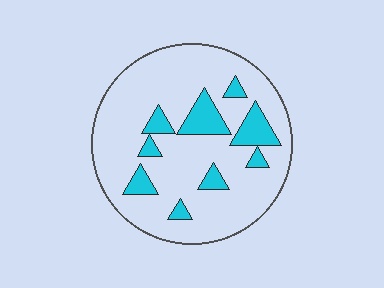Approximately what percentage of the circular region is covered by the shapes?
Approximately 15%.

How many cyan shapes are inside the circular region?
9.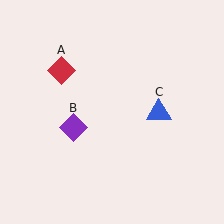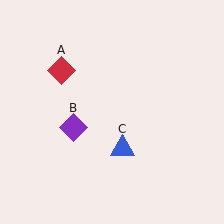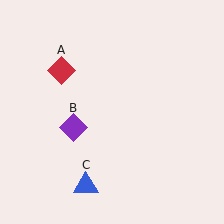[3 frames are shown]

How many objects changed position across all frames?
1 object changed position: blue triangle (object C).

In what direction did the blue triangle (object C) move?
The blue triangle (object C) moved down and to the left.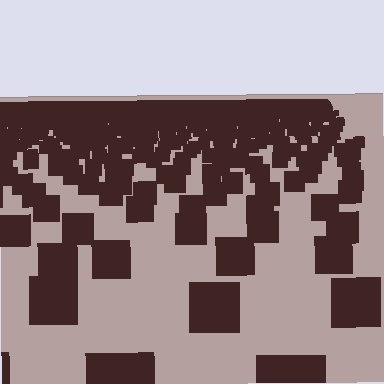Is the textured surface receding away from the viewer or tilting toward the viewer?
The surface is receding away from the viewer. Texture elements get smaller and denser toward the top.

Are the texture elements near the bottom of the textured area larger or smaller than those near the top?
Larger. Near the bottom, elements are closer to the viewer and appear at a bigger on-screen size.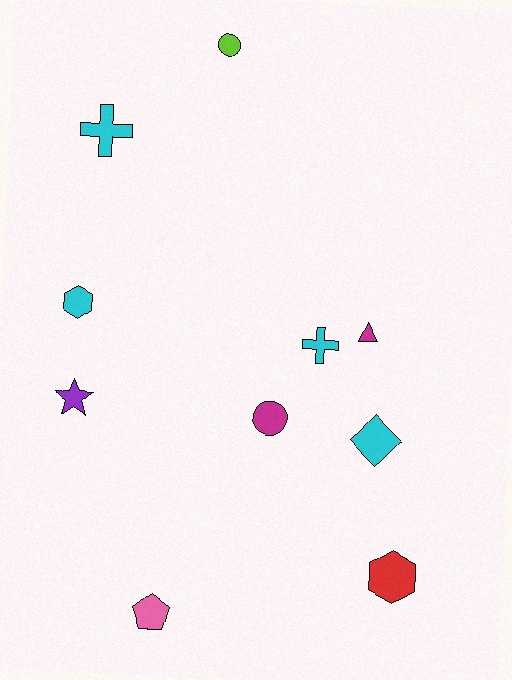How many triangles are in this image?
There is 1 triangle.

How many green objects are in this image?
There are no green objects.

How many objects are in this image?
There are 10 objects.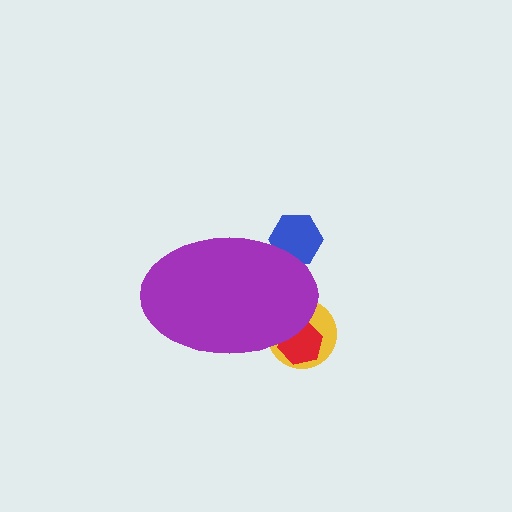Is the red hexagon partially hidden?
Yes, the red hexagon is partially hidden behind the purple ellipse.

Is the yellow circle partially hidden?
Yes, the yellow circle is partially hidden behind the purple ellipse.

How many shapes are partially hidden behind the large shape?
3 shapes are partially hidden.